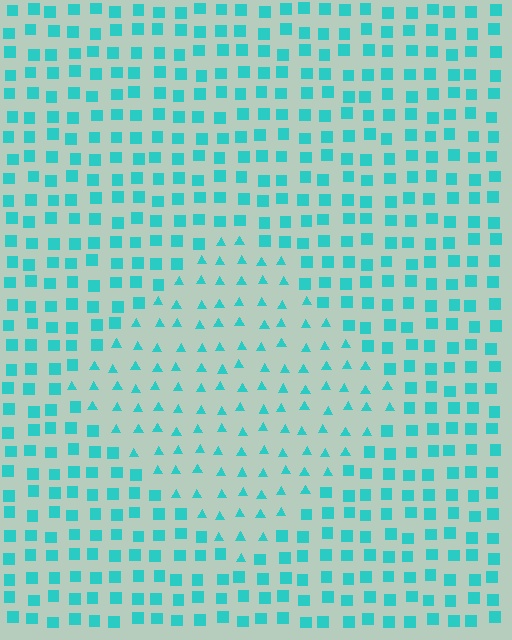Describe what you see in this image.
The image is filled with small cyan elements arranged in a uniform grid. A diamond-shaped region contains triangles, while the surrounding area contains squares. The boundary is defined purely by the change in element shape.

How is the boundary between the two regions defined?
The boundary is defined by a change in element shape: triangles inside vs. squares outside. All elements share the same color and spacing.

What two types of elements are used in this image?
The image uses triangles inside the diamond region and squares outside it.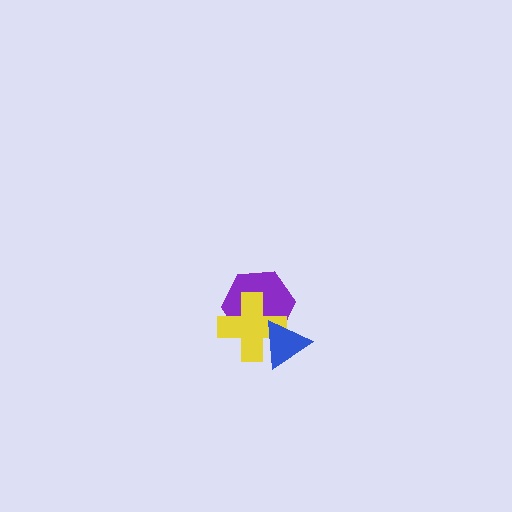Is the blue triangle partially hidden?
No, no other shape covers it.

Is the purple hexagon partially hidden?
Yes, it is partially covered by another shape.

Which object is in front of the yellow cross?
The blue triangle is in front of the yellow cross.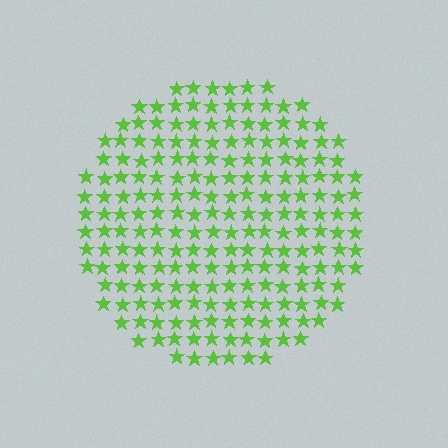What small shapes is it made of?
It is made of small stars.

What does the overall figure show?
The overall figure shows a circle.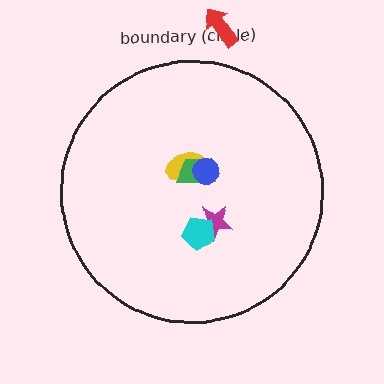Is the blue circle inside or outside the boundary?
Inside.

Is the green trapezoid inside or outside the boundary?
Inside.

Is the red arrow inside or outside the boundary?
Outside.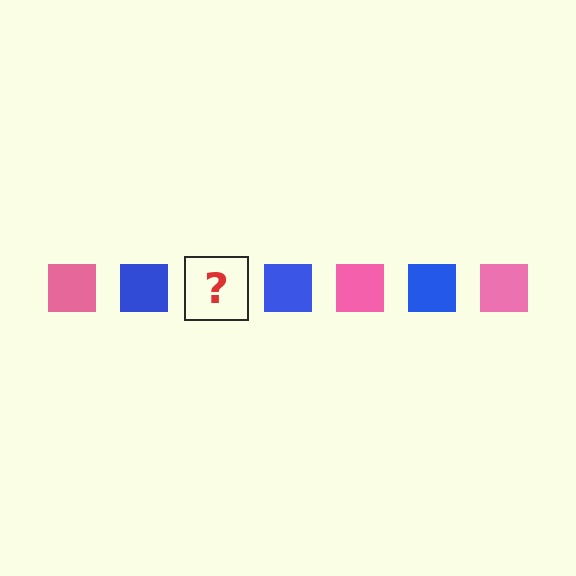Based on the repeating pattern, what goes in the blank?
The blank should be a pink square.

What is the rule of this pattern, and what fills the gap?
The rule is that the pattern cycles through pink, blue squares. The gap should be filled with a pink square.